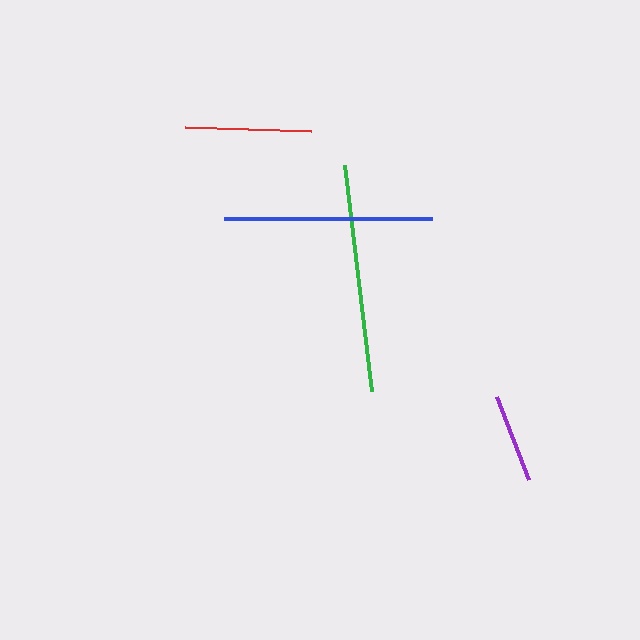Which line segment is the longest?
The green line is the longest at approximately 228 pixels.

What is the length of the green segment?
The green segment is approximately 228 pixels long.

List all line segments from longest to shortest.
From longest to shortest: green, blue, red, purple.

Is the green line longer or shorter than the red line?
The green line is longer than the red line.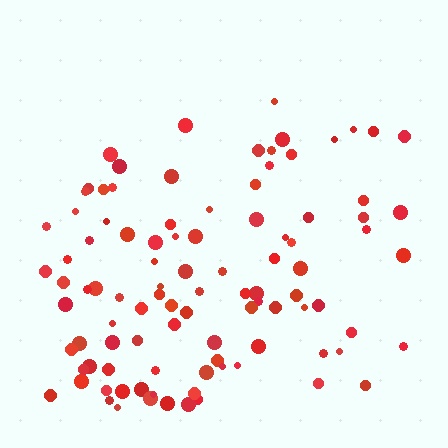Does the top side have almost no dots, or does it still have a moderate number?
Still a moderate number, just noticeably fewer than the bottom.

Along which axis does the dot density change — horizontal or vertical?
Vertical.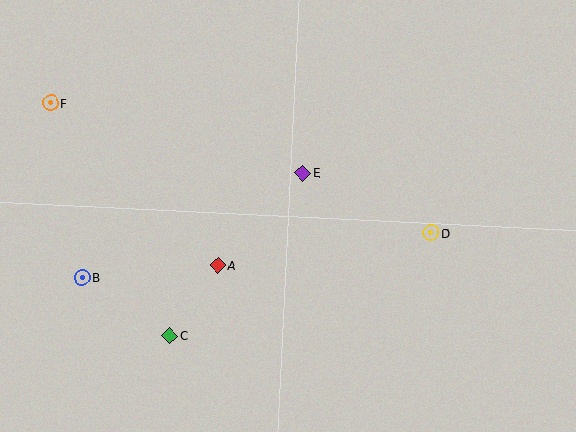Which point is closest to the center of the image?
Point E at (303, 173) is closest to the center.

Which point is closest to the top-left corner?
Point F is closest to the top-left corner.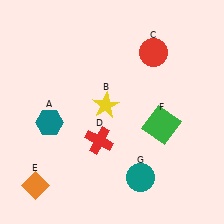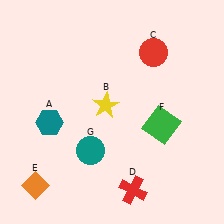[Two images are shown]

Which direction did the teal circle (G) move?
The teal circle (G) moved left.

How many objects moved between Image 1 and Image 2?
2 objects moved between the two images.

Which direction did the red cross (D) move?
The red cross (D) moved down.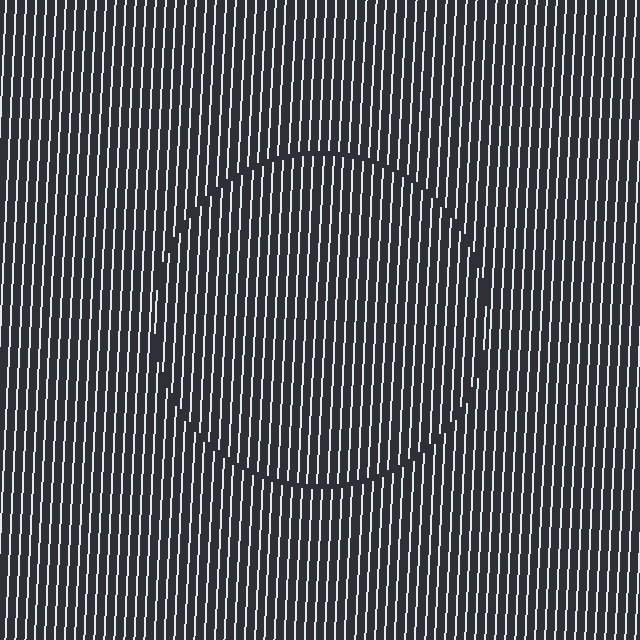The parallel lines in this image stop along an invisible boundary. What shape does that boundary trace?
An illusory circle. The interior of the shape contains the same grating, shifted by half a period — the contour is defined by the phase discontinuity where line-ends from the inner and outer gratings abut.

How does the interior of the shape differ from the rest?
The interior of the shape contains the same grating, shifted by half a period — the contour is defined by the phase discontinuity where line-ends from the inner and outer gratings abut.